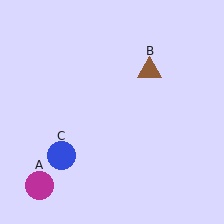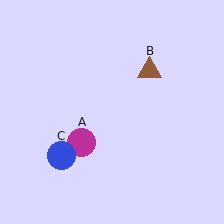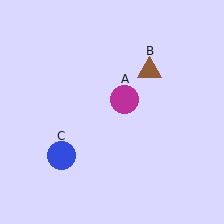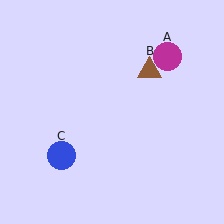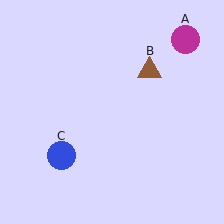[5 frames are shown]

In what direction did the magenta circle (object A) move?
The magenta circle (object A) moved up and to the right.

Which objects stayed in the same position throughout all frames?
Brown triangle (object B) and blue circle (object C) remained stationary.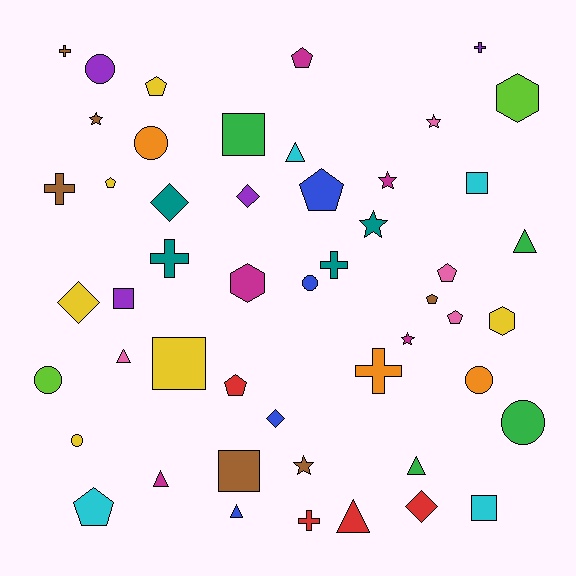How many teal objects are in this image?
There are 4 teal objects.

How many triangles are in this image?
There are 7 triangles.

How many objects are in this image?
There are 50 objects.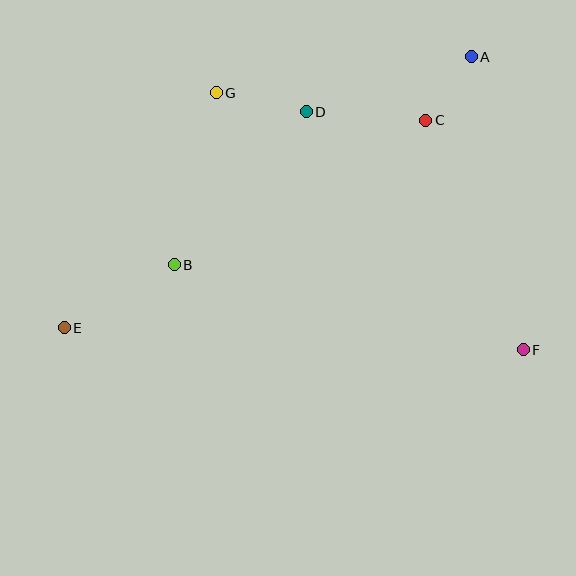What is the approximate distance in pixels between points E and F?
The distance between E and F is approximately 459 pixels.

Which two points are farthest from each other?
Points A and E are farthest from each other.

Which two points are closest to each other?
Points A and C are closest to each other.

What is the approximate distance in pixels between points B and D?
The distance between B and D is approximately 202 pixels.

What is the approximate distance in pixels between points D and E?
The distance between D and E is approximately 324 pixels.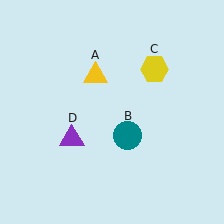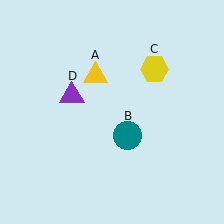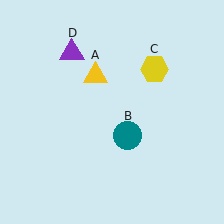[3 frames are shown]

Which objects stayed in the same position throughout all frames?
Yellow triangle (object A) and teal circle (object B) and yellow hexagon (object C) remained stationary.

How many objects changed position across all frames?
1 object changed position: purple triangle (object D).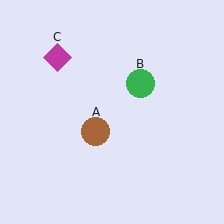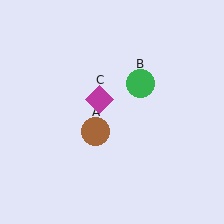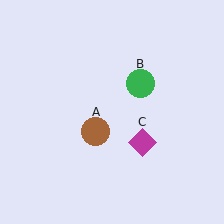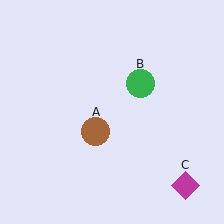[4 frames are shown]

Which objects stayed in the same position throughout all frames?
Brown circle (object A) and green circle (object B) remained stationary.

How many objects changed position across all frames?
1 object changed position: magenta diamond (object C).